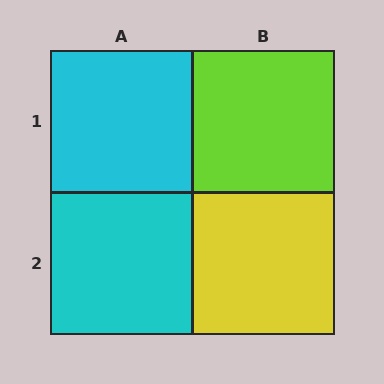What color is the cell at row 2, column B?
Yellow.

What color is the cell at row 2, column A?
Cyan.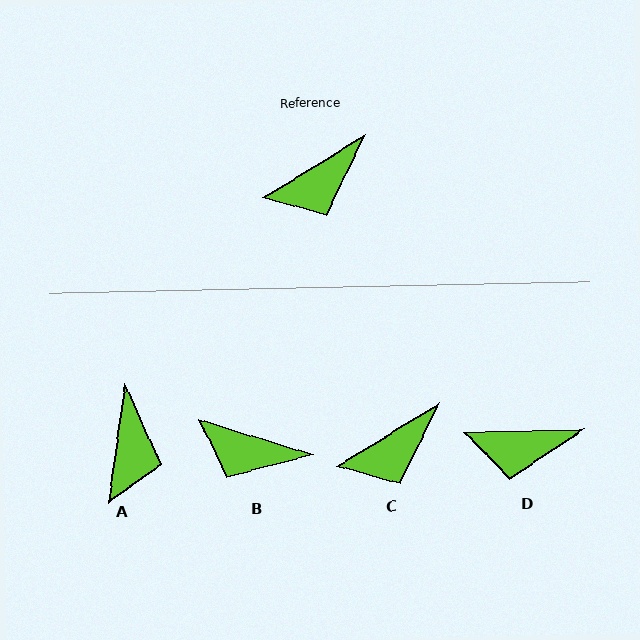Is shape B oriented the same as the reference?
No, it is off by about 49 degrees.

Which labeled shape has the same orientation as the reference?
C.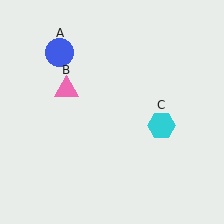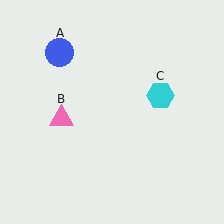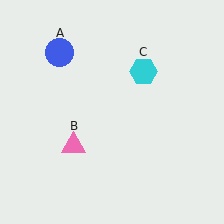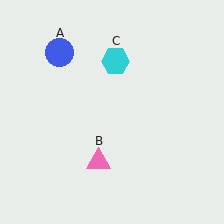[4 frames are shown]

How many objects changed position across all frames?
2 objects changed position: pink triangle (object B), cyan hexagon (object C).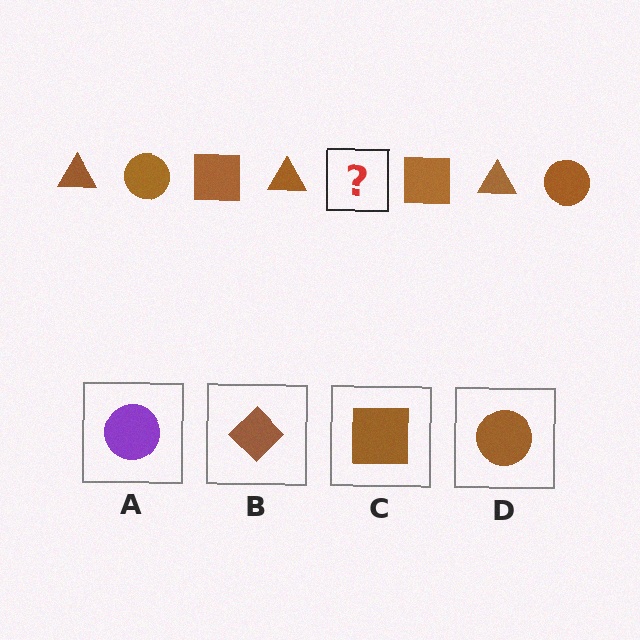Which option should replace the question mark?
Option D.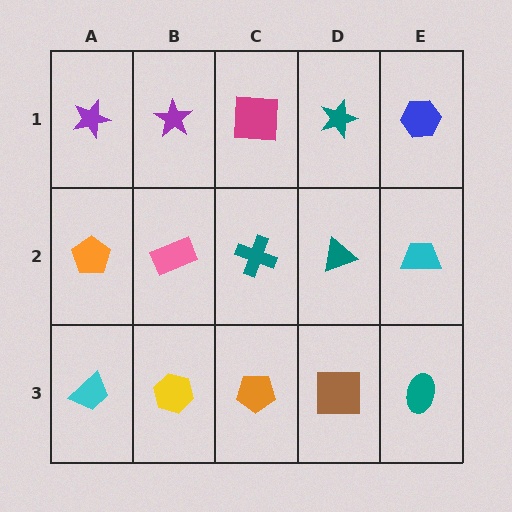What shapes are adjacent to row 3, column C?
A teal cross (row 2, column C), a yellow hexagon (row 3, column B), a brown square (row 3, column D).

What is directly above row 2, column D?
A teal star.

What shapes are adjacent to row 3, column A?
An orange pentagon (row 2, column A), a yellow hexagon (row 3, column B).